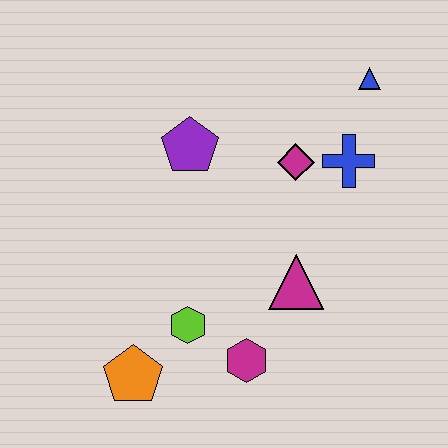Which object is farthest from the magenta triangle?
The blue triangle is farthest from the magenta triangle.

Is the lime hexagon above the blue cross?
No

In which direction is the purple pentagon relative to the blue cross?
The purple pentagon is to the left of the blue cross.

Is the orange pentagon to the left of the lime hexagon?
Yes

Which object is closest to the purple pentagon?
The magenta diamond is closest to the purple pentagon.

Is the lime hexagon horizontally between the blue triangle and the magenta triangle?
No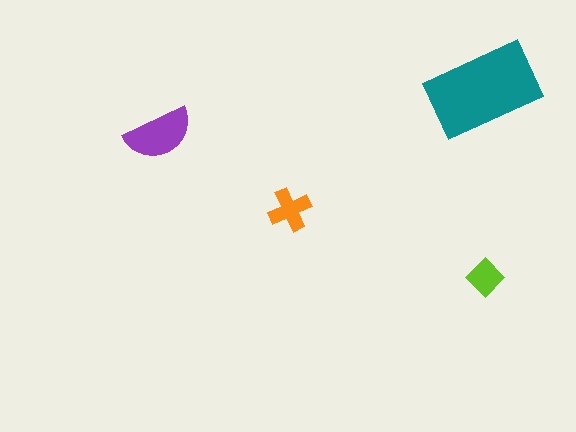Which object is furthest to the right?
The lime diamond is rightmost.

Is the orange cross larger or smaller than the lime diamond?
Larger.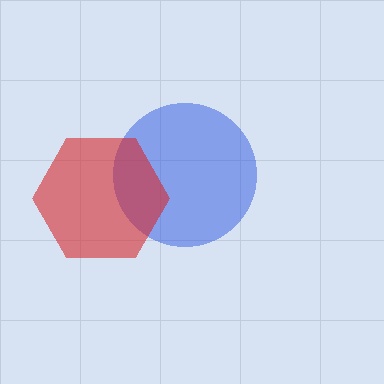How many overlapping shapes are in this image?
There are 2 overlapping shapes in the image.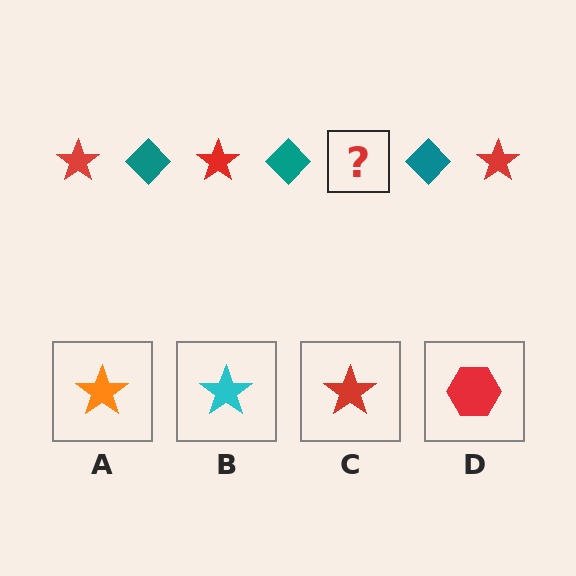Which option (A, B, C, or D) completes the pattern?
C.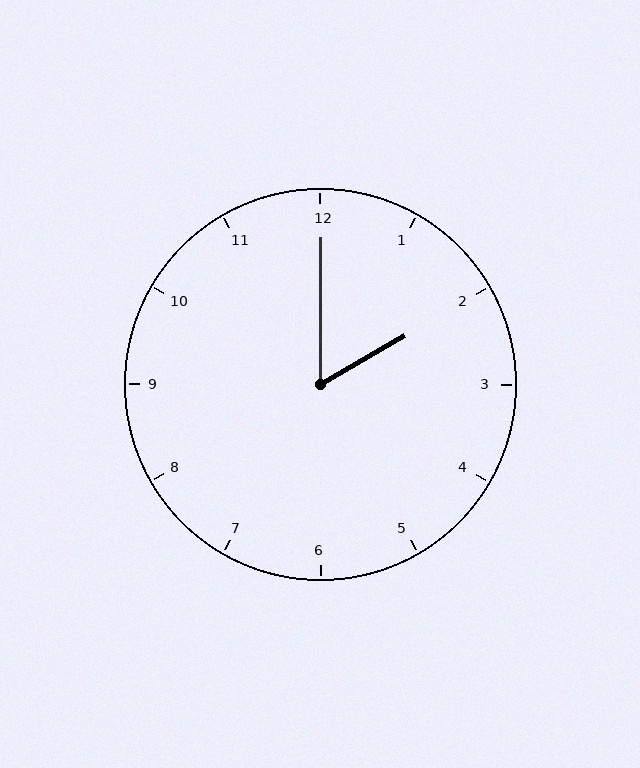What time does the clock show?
2:00.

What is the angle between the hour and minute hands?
Approximately 60 degrees.